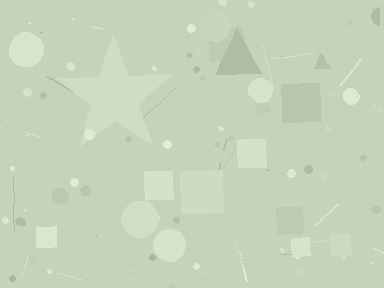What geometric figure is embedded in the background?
A star is embedded in the background.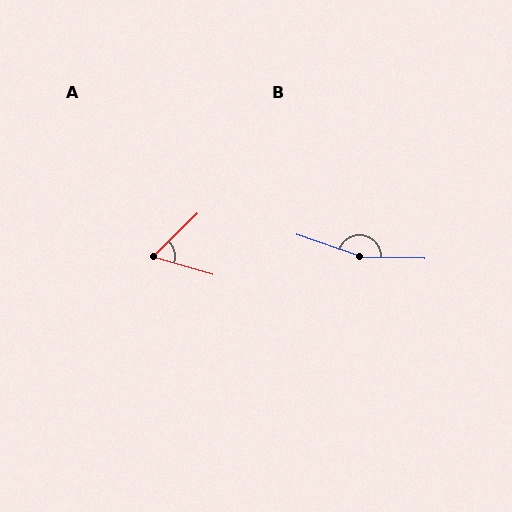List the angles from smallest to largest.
A (61°), B (162°).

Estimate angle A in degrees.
Approximately 61 degrees.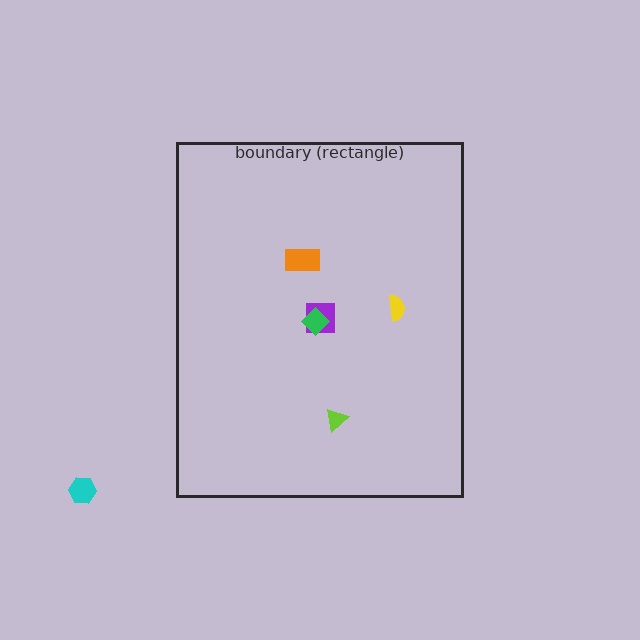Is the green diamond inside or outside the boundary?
Inside.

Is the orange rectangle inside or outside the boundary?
Inside.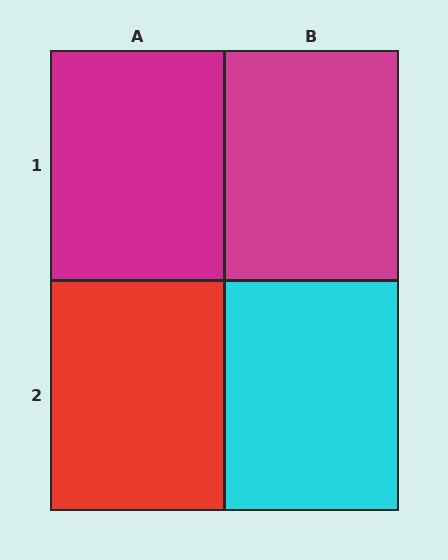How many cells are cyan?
1 cell is cyan.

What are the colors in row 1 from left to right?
Magenta, magenta.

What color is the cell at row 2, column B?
Cyan.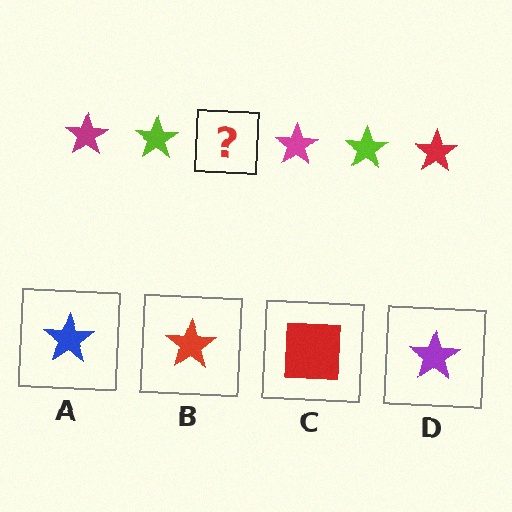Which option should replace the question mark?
Option B.